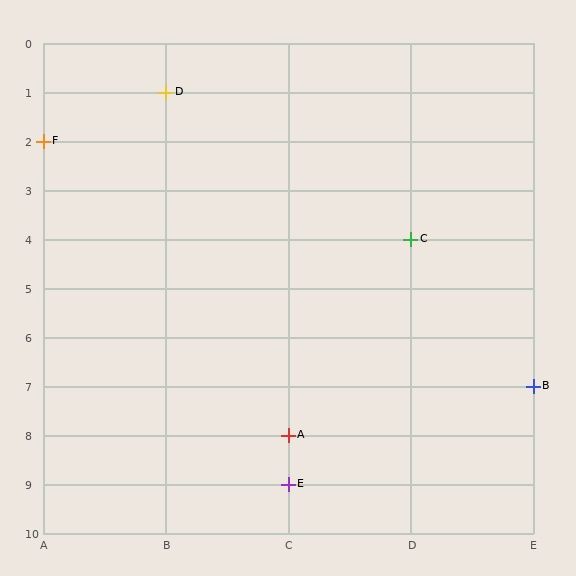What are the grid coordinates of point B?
Point B is at grid coordinates (E, 7).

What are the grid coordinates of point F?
Point F is at grid coordinates (A, 2).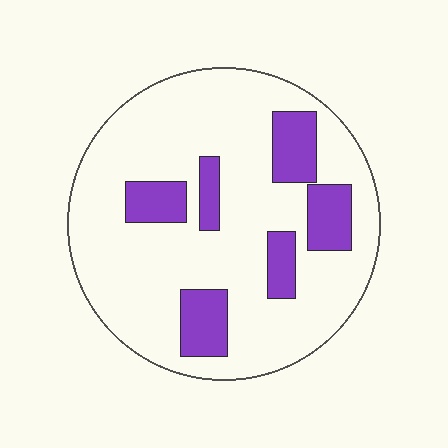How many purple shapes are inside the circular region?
6.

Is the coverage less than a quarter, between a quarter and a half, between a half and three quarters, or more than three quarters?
Less than a quarter.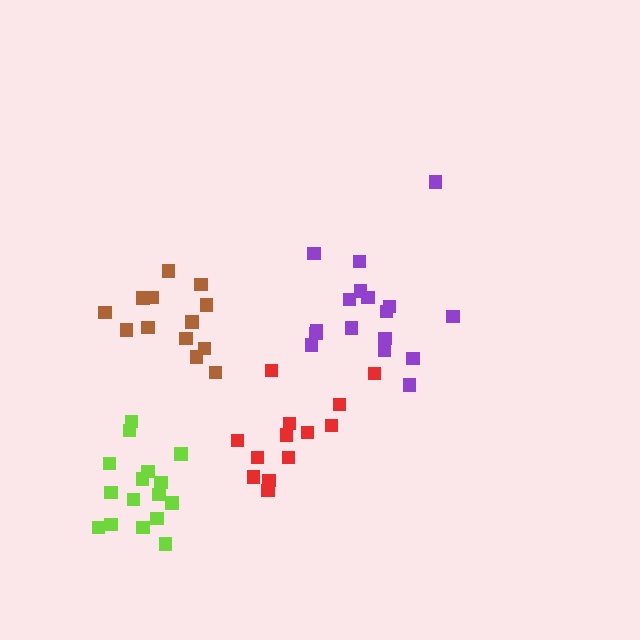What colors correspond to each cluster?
The clusters are colored: red, purple, lime, brown.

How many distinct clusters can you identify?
There are 4 distinct clusters.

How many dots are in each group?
Group 1: 13 dots, Group 2: 17 dots, Group 3: 16 dots, Group 4: 13 dots (59 total).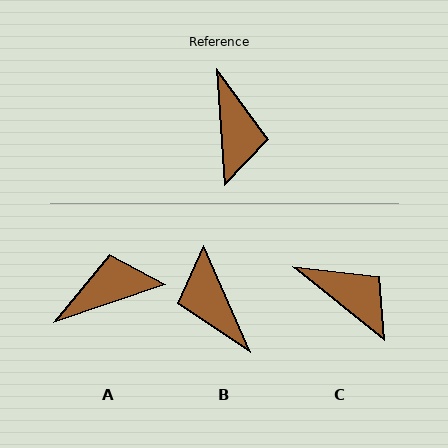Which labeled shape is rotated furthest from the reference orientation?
B, about 160 degrees away.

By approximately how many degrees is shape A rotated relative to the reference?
Approximately 105 degrees counter-clockwise.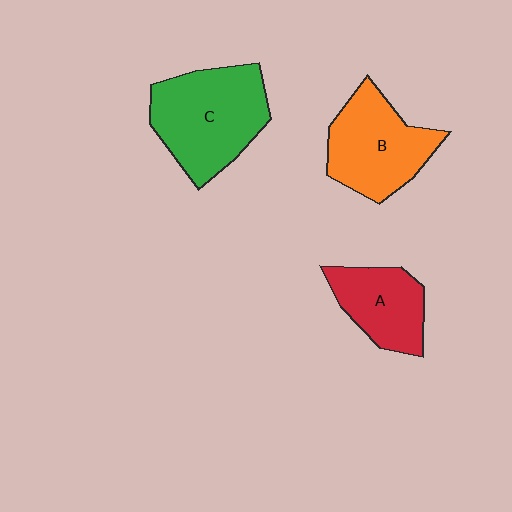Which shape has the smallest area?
Shape A (red).